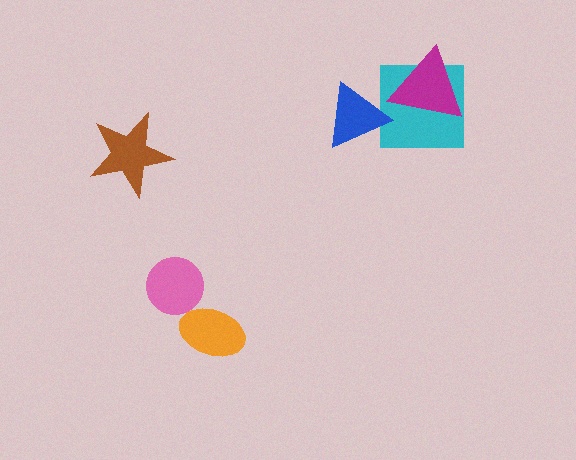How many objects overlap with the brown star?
0 objects overlap with the brown star.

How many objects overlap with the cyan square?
2 objects overlap with the cyan square.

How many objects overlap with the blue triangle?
1 object overlaps with the blue triangle.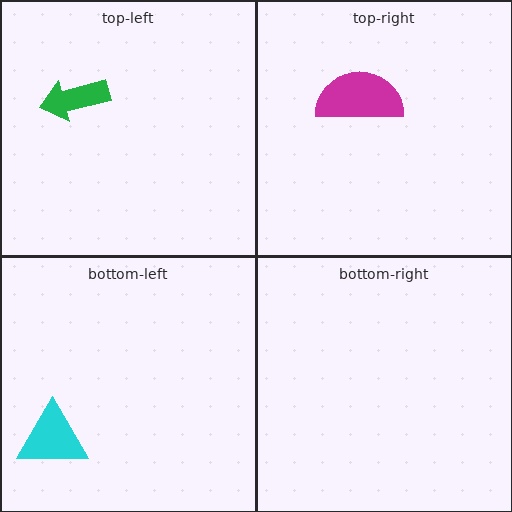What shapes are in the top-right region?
The magenta semicircle.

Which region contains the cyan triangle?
The bottom-left region.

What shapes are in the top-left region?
The green arrow.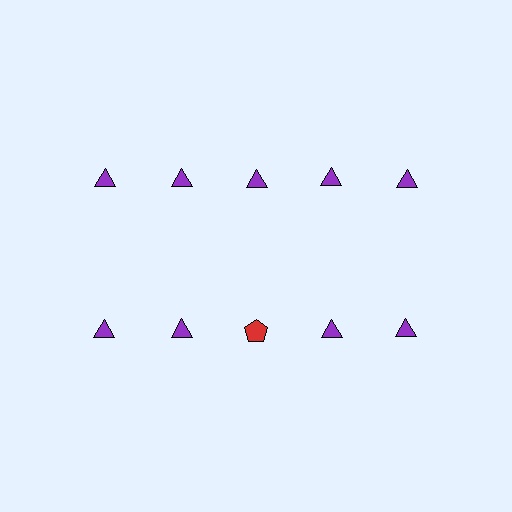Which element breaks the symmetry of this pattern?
The red pentagon in the second row, center column breaks the symmetry. All other shapes are purple triangles.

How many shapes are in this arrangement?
There are 10 shapes arranged in a grid pattern.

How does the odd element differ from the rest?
It differs in both color (red instead of purple) and shape (pentagon instead of triangle).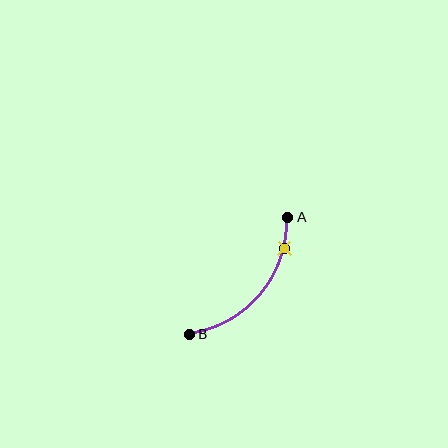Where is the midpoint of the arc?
The arc midpoint is the point on the curve farthest from the straight line joining A and B. It sits below and to the right of that line.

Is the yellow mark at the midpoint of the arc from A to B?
No. The yellow mark lies on the arc but is closer to endpoint A. The arc midpoint would be at the point on the curve equidistant along the arc from both A and B.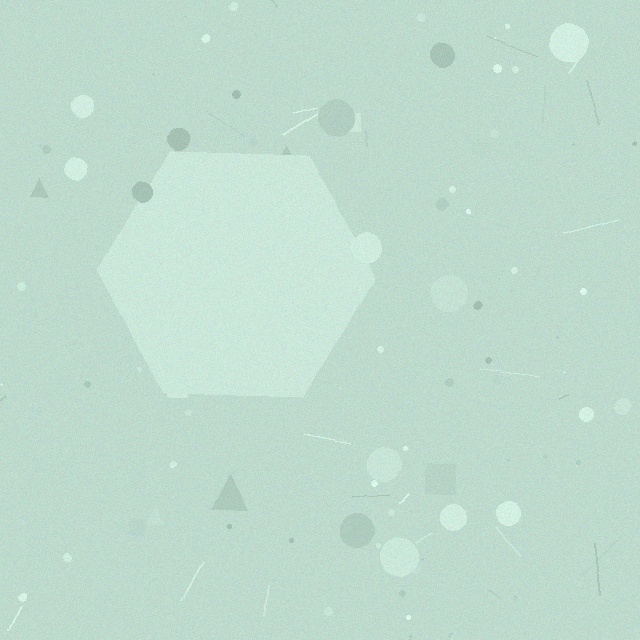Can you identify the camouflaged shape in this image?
The camouflaged shape is a hexagon.